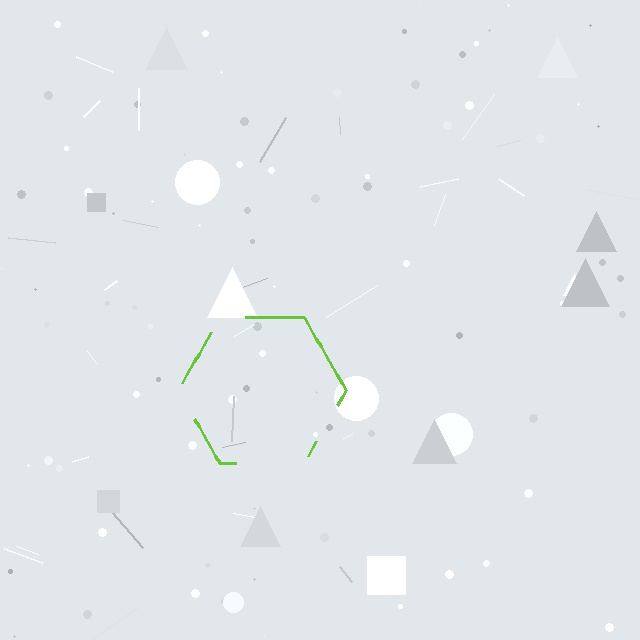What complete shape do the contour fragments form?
The contour fragments form a hexagon.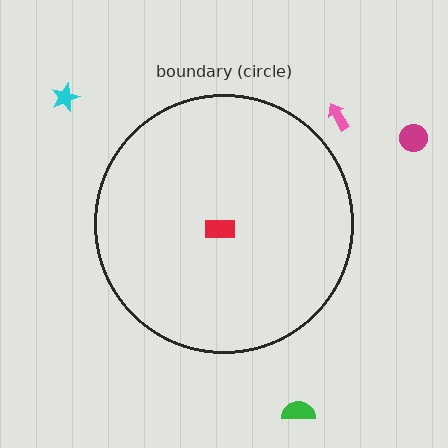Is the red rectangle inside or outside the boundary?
Inside.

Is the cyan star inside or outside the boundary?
Outside.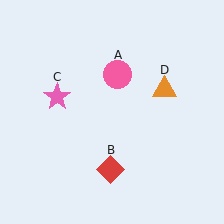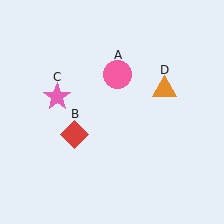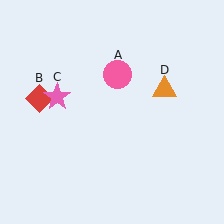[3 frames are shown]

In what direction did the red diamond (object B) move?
The red diamond (object B) moved up and to the left.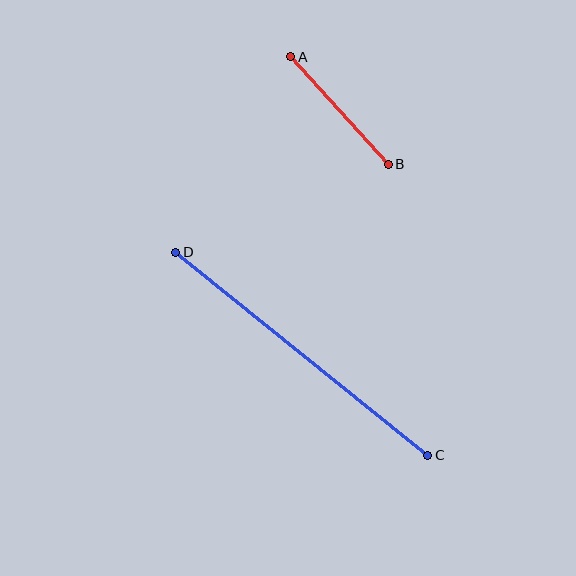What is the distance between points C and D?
The distance is approximately 323 pixels.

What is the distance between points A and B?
The distance is approximately 145 pixels.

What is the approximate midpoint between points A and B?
The midpoint is at approximately (339, 111) pixels.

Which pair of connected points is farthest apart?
Points C and D are farthest apart.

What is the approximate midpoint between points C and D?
The midpoint is at approximately (302, 354) pixels.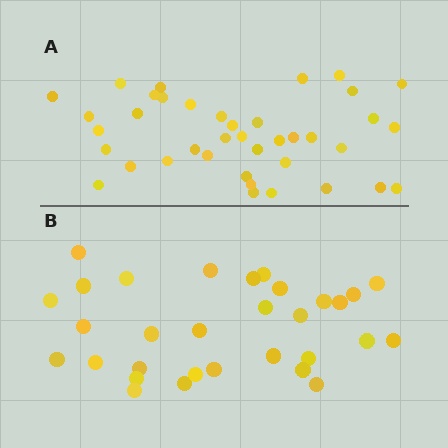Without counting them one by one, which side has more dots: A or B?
Region A (the top region) has more dots.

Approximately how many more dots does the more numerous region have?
Region A has roughly 8 or so more dots than region B.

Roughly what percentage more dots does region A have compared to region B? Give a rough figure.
About 25% more.